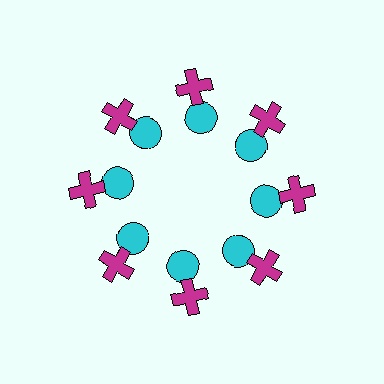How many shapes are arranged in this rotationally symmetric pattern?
There are 16 shapes, arranged in 8 groups of 2.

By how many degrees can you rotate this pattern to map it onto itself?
The pattern maps onto itself every 45 degrees of rotation.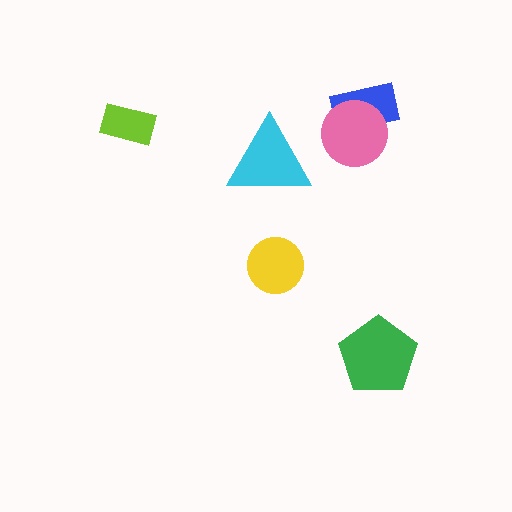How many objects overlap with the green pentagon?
0 objects overlap with the green pentagon.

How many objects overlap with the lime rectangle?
0 objects overlap with the lime rectangle.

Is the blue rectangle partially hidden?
Yes, it is partially covered by another shape.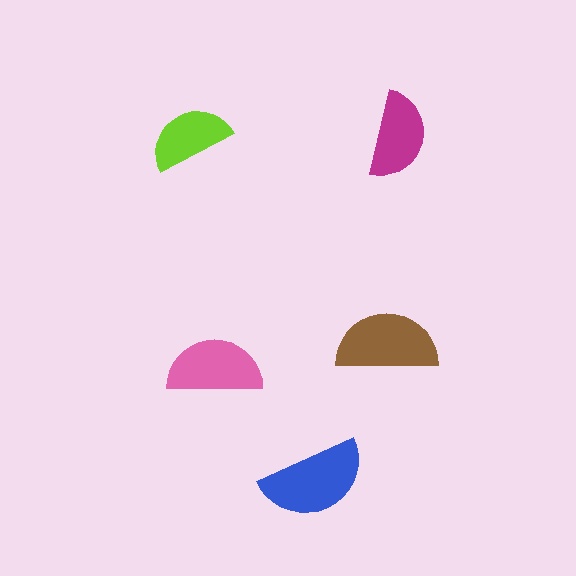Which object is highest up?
The lime semicircle is topmost.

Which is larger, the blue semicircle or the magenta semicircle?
The blue one.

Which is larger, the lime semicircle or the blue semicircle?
The blue one.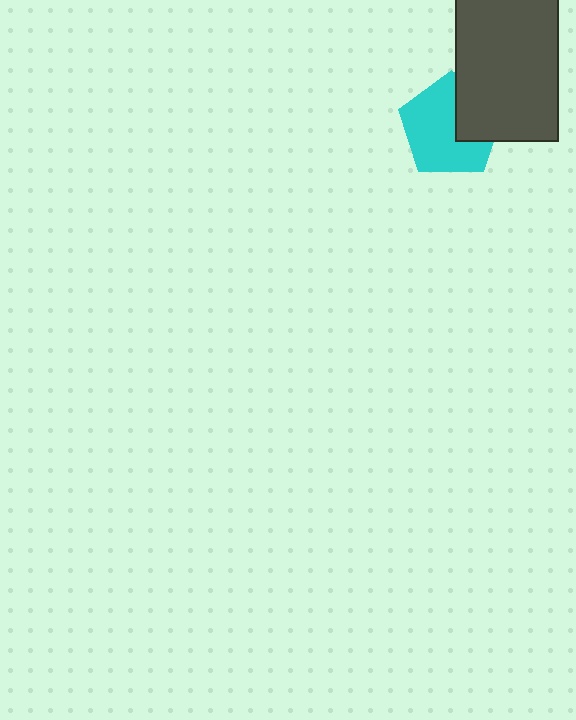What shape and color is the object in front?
The object in front is a dark gray rectangle.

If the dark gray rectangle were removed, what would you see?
You would see the complete cyan pentagon.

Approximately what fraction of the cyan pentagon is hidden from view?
Roughly 31% of the cyan pentagon is hidden behind the dark gray rectangle.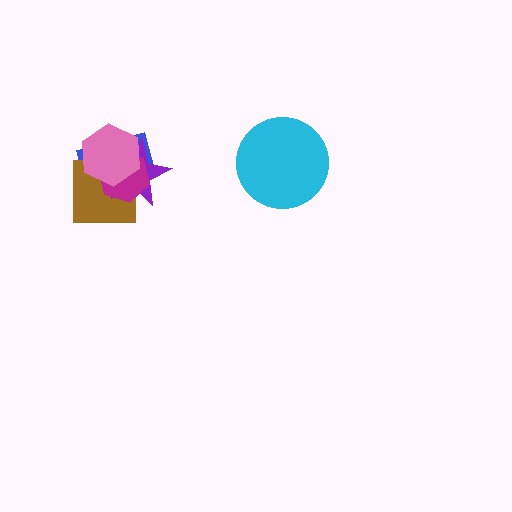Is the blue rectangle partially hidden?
Yes, it is partially covered by another shape.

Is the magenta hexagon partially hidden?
Yes, it is partially covered by another shape.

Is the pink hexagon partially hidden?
No, no other shape covers it.